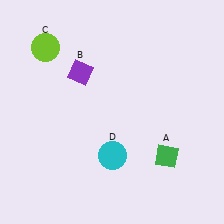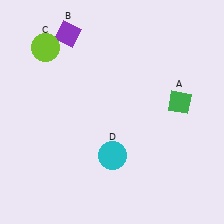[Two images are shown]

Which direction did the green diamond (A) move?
The green diamond (A) moved up.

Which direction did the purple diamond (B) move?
The purple diamond (B) moved up.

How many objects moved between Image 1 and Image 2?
2 objects moved between the two images.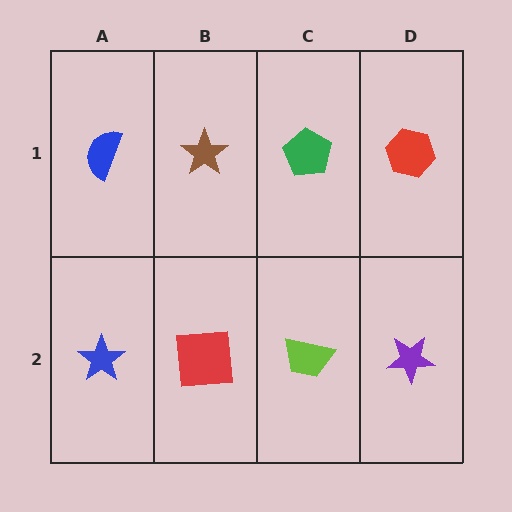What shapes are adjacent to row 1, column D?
A purple star (row 2, column D), a green pentagon (row 1, column C).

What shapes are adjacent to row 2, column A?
A blue semicircle (row 1, column A), a red square (row 2, column B).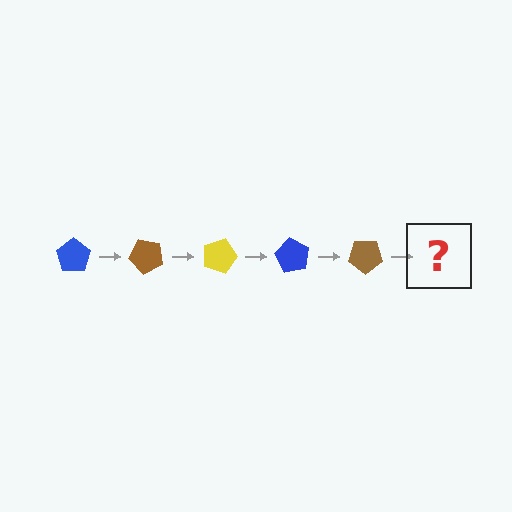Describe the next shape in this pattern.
It should be a yellow pentagon, rotated 225 degrees from the start.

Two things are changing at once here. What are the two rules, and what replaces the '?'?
The two rules are that it rotates 45 degrees each step and the color cycles through blue, brown, and yellow. The '?' should be a yellow pentagon, rotated 225 degrees from the start.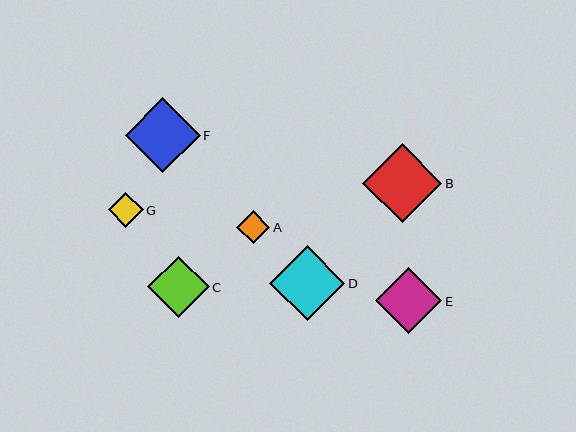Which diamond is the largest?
Diamond B is the largest with a size of approximately 79 pixels.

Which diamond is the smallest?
Diamond A is the smallest with a size of approximately 33 pixels.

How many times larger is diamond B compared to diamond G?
Diamond B is approximately 2.3 times the size of diamond G.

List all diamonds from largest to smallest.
From largest to smallest: B, F, D, E, C, G, A.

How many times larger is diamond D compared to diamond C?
Diamond D is approximately 1.2 times the size of diamond C.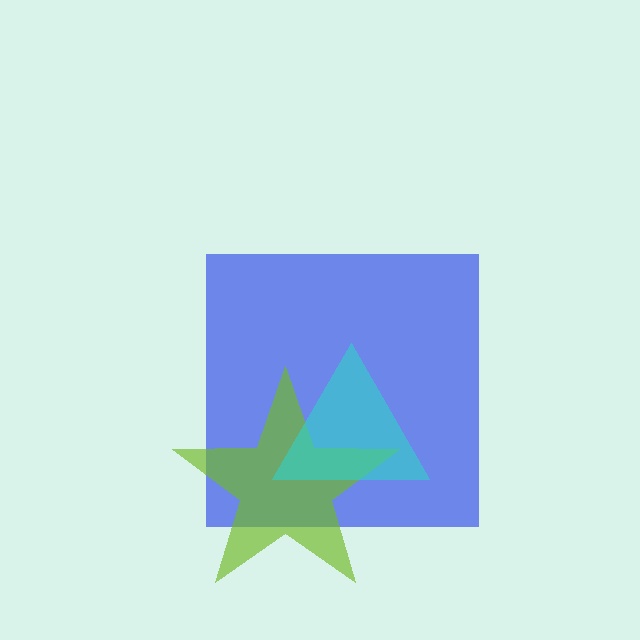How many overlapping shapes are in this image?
There are 3 overlapping shapes in the image.